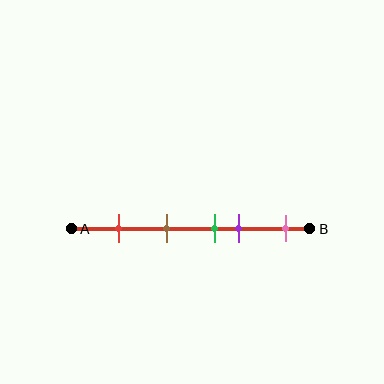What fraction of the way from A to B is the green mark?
The green mark is approximately 60% (0.6) of the way from A to B.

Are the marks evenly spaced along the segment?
No, the marks are not evenly spaced.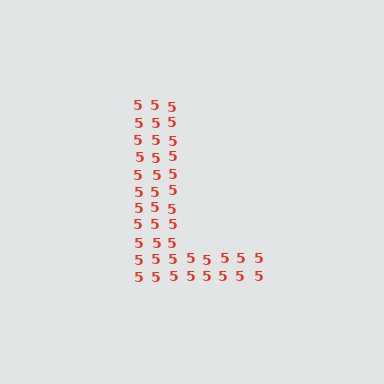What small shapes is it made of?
It is made of small digit 5's.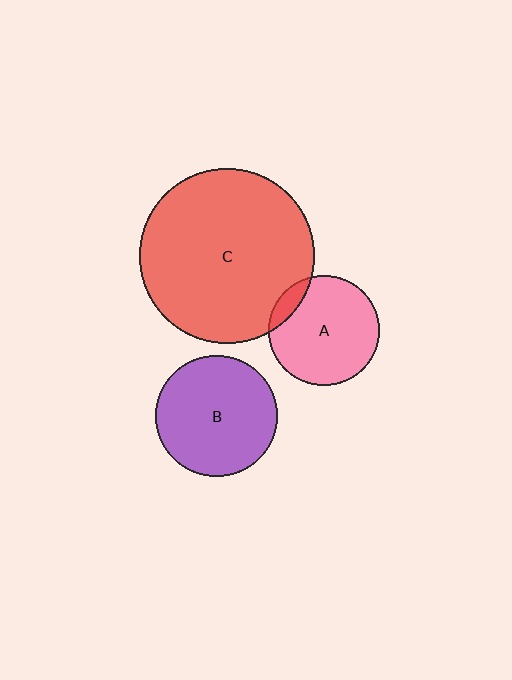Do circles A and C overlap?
Yes.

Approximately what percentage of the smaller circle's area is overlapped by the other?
Approximately 10%.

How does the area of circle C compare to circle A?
Approximately 2.5 times.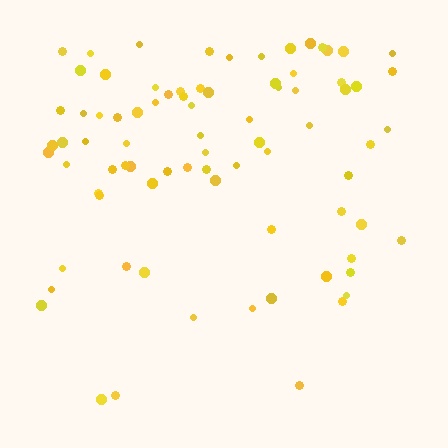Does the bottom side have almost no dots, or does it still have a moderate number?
Still a moderate number, just noticeably fewer than the top.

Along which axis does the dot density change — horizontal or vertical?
Vertical.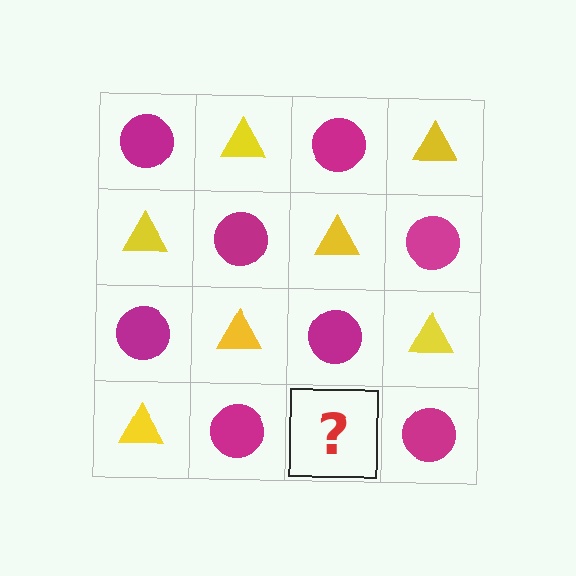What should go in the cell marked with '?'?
The missing cell should contain a yellow triangle.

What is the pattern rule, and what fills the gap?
The rule is that it alternates magenta circle and yellow triangle in a checkerboard pattern. The gap should be filled with a yellow triangle.